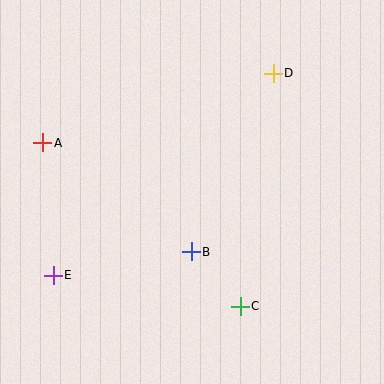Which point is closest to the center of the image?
Point B at (191, 252) is closest to the center.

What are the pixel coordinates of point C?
Point C is at (240, 306).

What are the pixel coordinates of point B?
Point B is at (191, 252).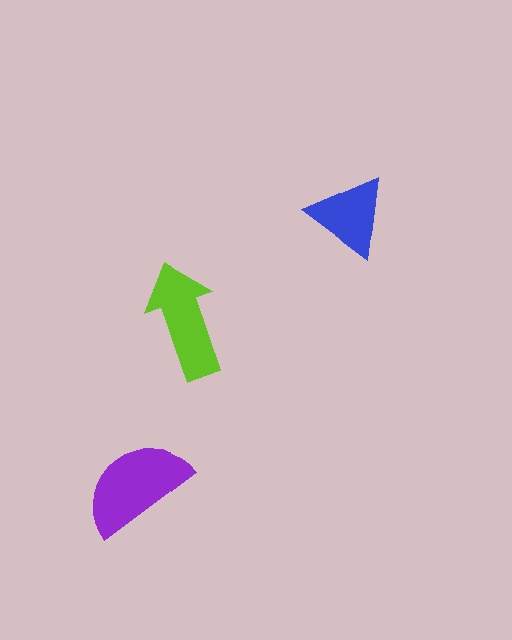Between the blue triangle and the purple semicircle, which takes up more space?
The purple semicircle.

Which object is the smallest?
The blue triangle.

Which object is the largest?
The purple semicircle.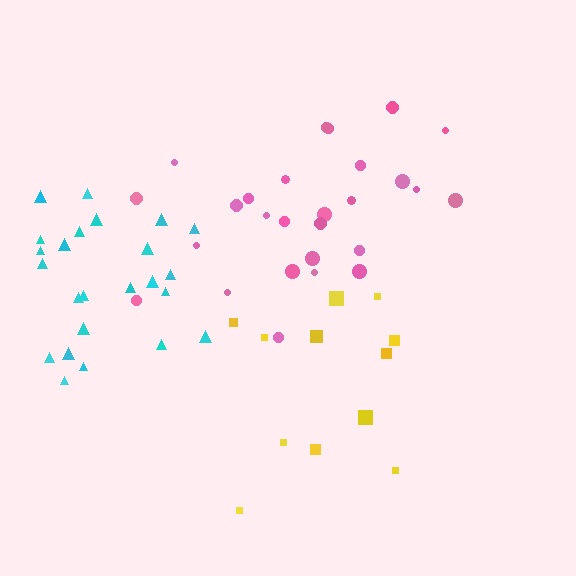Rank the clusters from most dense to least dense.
pink, cyan, yellow.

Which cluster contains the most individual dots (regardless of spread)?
Pink (27).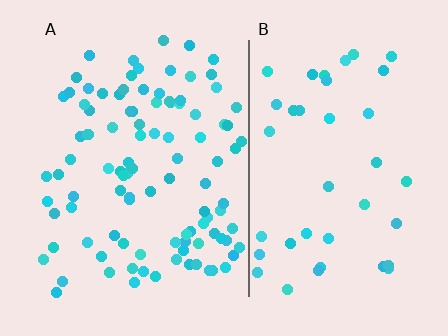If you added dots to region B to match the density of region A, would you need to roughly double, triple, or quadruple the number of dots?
Approximately triple.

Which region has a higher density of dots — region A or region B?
A (the left).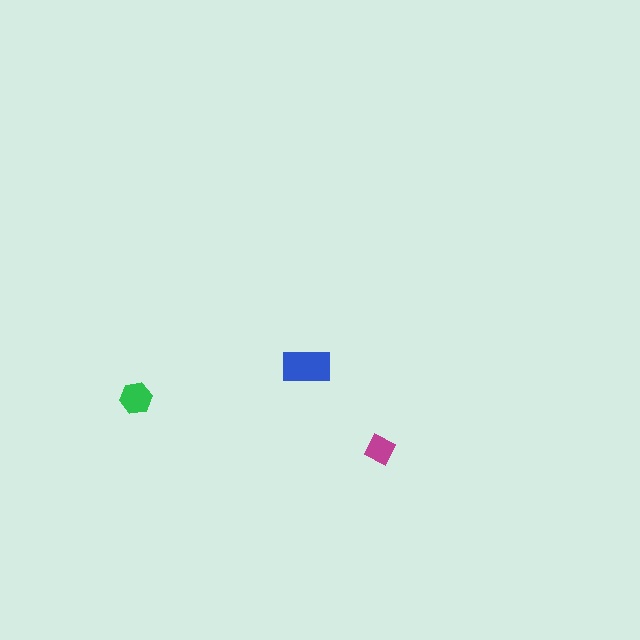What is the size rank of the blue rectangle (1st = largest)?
1st.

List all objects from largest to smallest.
The blue rectangle, the green hexagon, the magenta diamond.